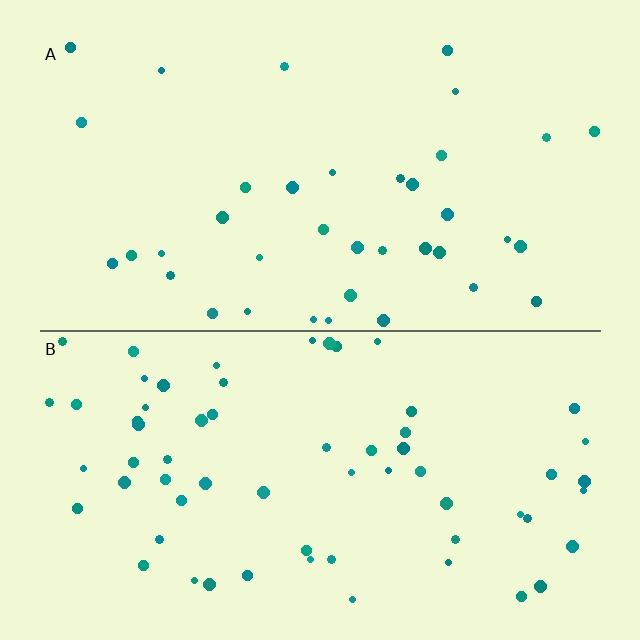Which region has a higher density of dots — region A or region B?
B (the bottom).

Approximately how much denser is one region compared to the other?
Approximately 1.7× — region B over region A.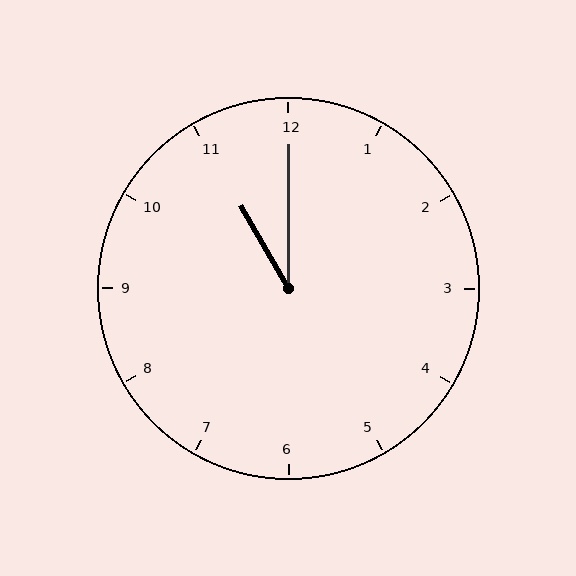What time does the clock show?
11:00.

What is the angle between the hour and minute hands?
Approximately 30 degrees.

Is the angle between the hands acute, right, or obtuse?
It is acute.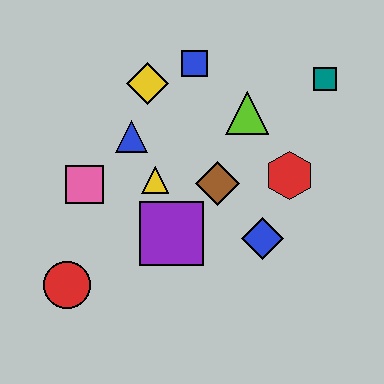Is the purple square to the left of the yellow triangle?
No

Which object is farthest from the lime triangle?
The red circle is farthest from the lime triangle.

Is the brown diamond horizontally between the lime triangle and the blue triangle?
Yes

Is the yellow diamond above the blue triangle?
Yes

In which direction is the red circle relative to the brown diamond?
The red circle is to the left of the brown diamond.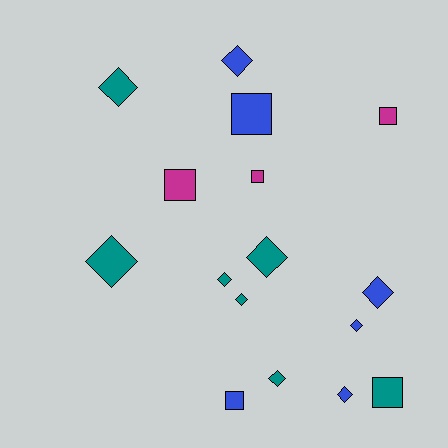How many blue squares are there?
There are 2 blue squares.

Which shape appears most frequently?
Diamond, with 10 objects.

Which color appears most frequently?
Teal, with 7 objects.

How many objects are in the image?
There are 16 objects.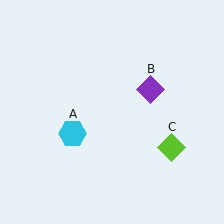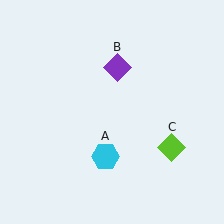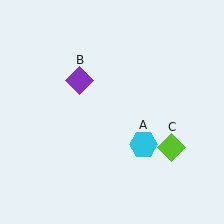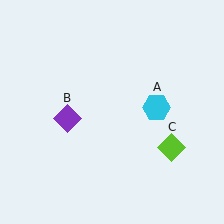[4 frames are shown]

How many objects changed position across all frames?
2 objects changed position: cyan hexagon (object A), purple diamond (object B).